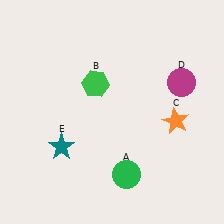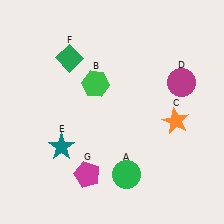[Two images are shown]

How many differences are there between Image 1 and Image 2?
There are 2 differences between the two images.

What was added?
A green diamond (F), a magenta pentagon (G) were added in Image 2.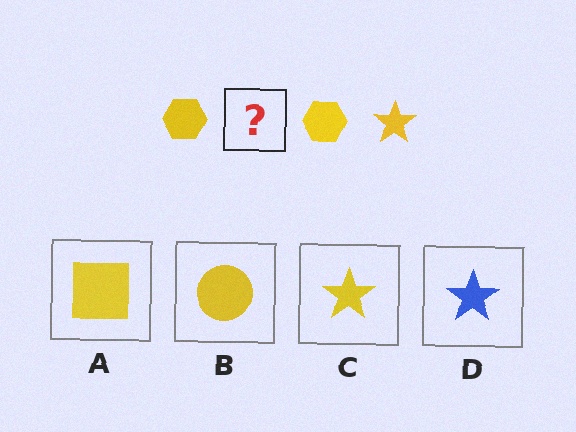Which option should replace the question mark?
Option C.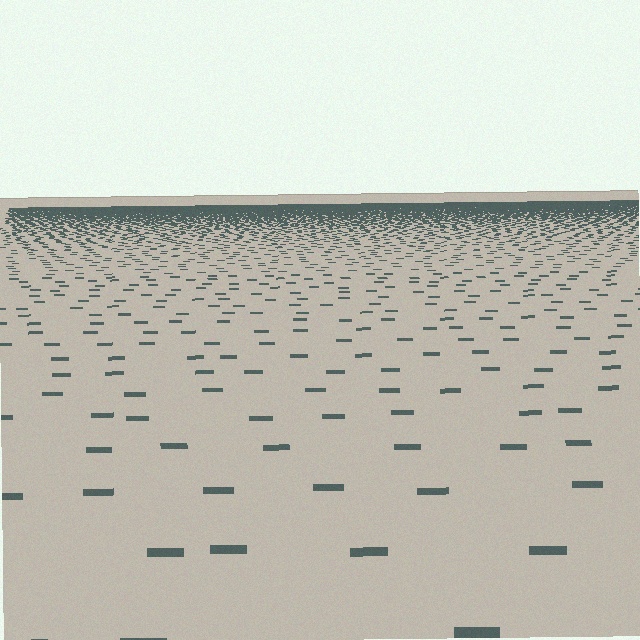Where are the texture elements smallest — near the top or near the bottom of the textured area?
Near the top.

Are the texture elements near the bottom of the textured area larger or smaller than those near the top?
Larger. Near the bottom, elements are closer to the viewer and appear at a bigger on-screen size.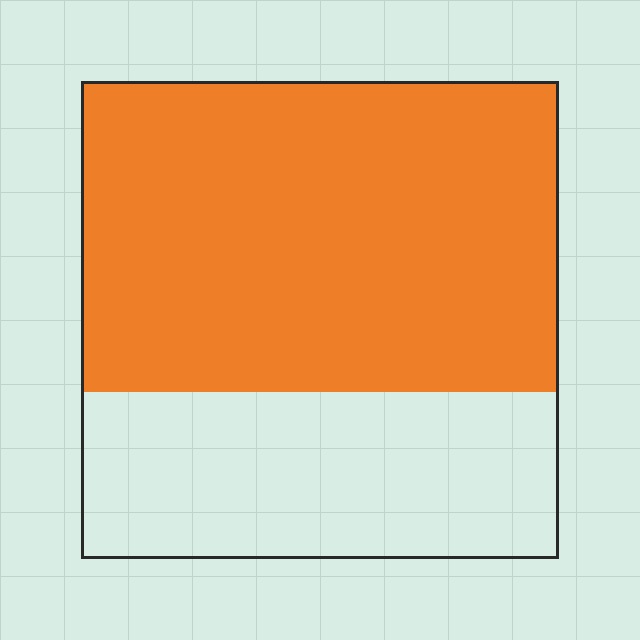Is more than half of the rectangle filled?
Yes.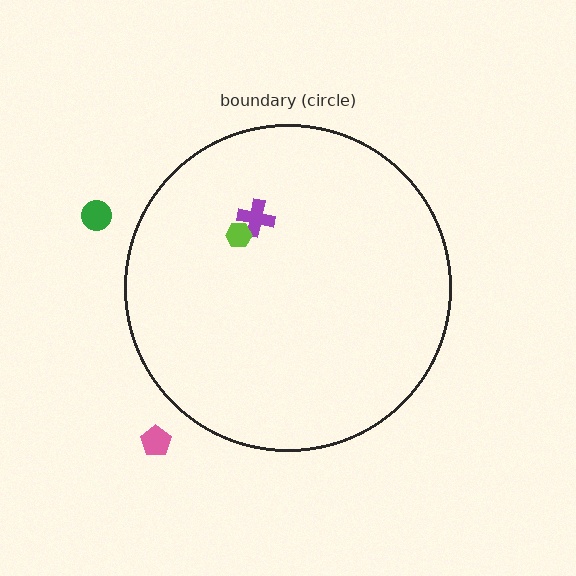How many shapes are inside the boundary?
2 inside, 2 outside.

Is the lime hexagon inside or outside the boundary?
Inside.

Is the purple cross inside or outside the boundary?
Inside.